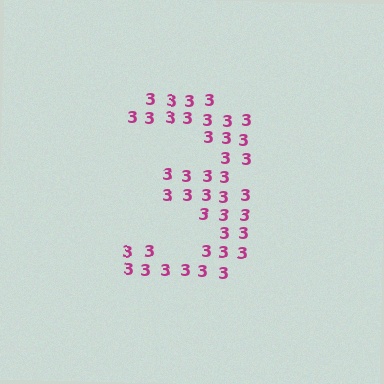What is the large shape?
The large shape is the digit 3.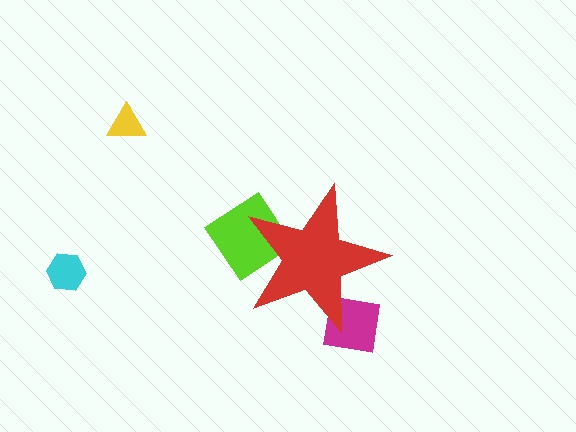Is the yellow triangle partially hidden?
No, the yellow triangle is fully visible.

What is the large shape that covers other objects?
A red star.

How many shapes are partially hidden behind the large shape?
2 shapes are partially hidden.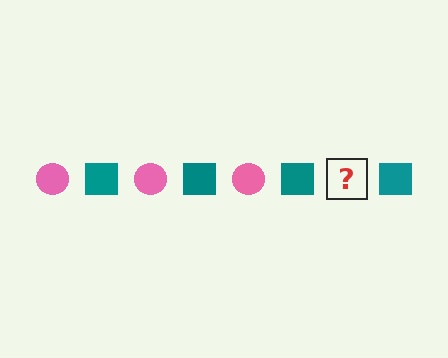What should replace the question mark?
The question mark should be replaced with a pink circle.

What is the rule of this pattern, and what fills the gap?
The rule is that the pattern alternates between pink circle and teal square. The gap should be filled with a pink circle.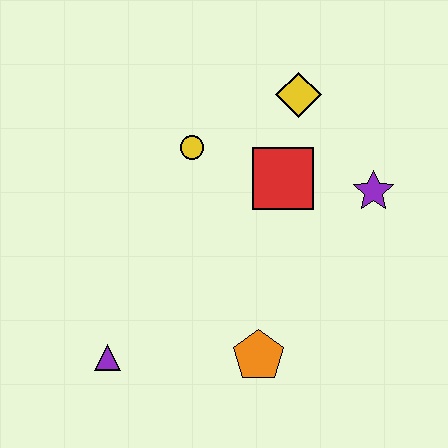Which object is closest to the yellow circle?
The red square is closest to the yellow circle.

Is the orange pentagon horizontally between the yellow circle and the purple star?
Yes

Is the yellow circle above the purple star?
Yes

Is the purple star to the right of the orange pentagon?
Yes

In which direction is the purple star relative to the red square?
The purple star is to the right of the red square.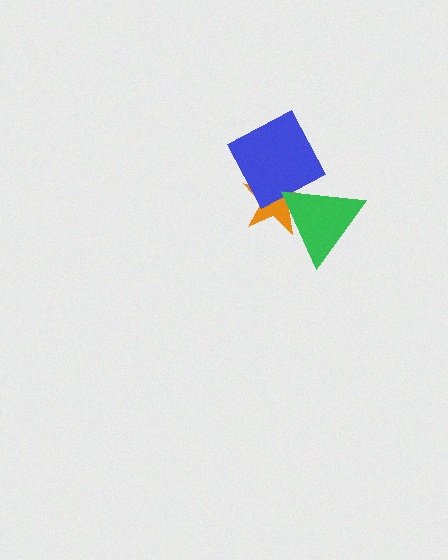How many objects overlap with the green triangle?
2 objects overlap with the green triangle.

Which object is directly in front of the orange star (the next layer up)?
The blue square is directly in front of the orange star.